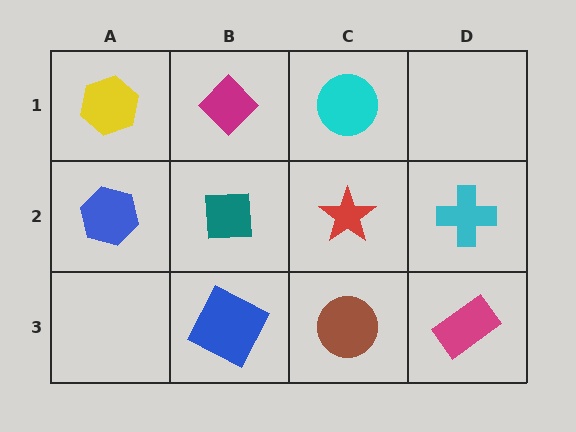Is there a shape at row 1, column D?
No, that cell is empty.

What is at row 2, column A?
A blue hexagon.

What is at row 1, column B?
A magenta diamond.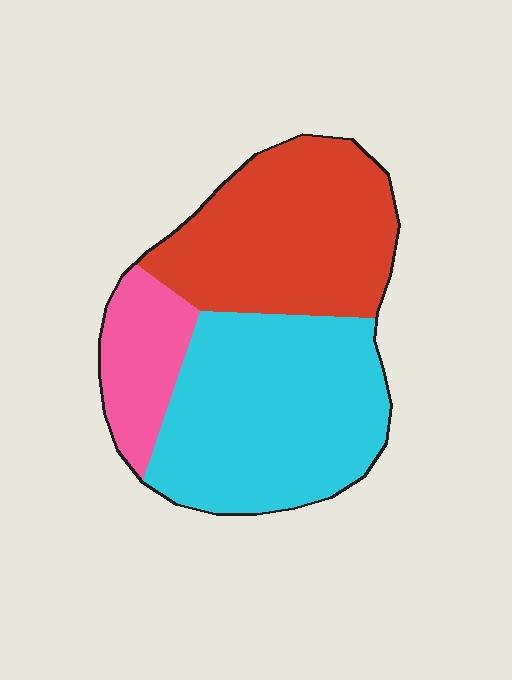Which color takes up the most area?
Cyan, at roughly 45%.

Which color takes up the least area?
Pink, at roughly 15%.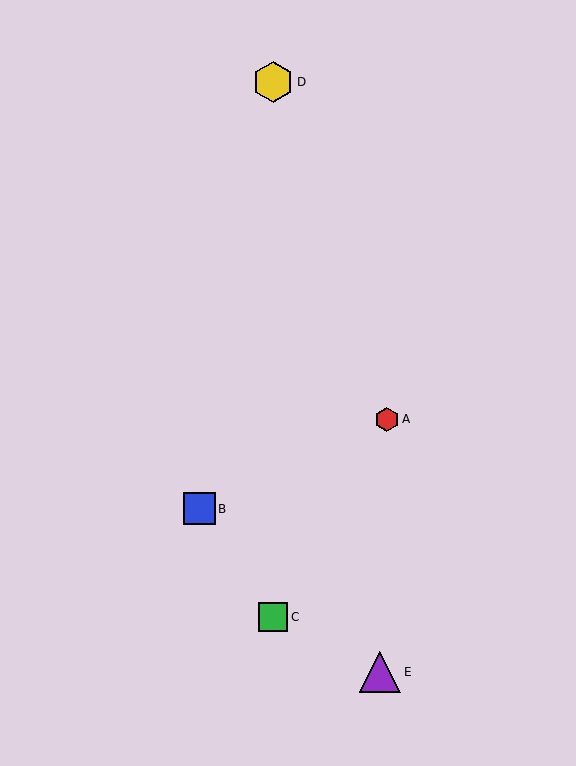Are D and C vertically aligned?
Yes, both are at x≈273.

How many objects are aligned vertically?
2 objects (C, D) are aligned vertically.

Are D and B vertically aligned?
No, D is at x≈273 and B is at x≈200.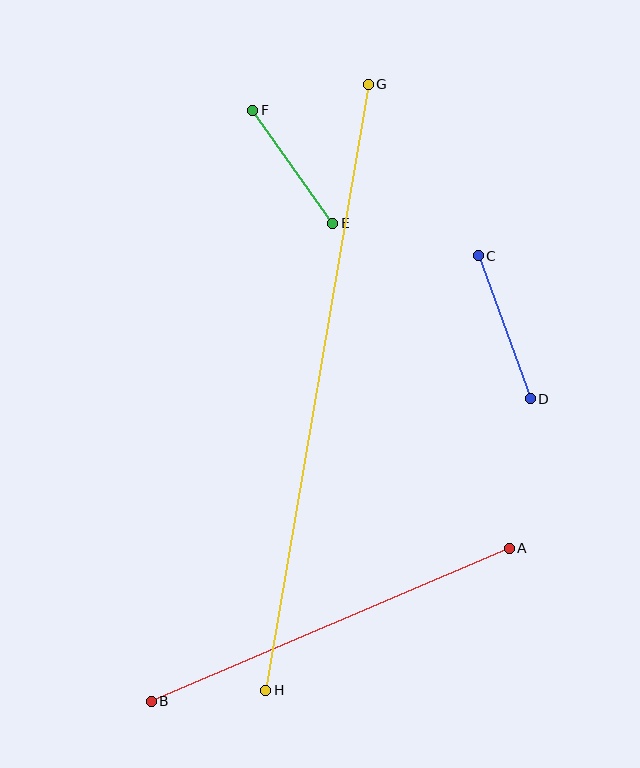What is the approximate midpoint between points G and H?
The midpoint is at approximately (317, 387) pixels.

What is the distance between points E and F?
The distance is approximately 139 pixels.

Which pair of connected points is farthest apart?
Points G and H are farthest apart.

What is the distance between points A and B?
The distance is approximately 389 pixels.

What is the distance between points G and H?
The distance is approximately 614 pixels.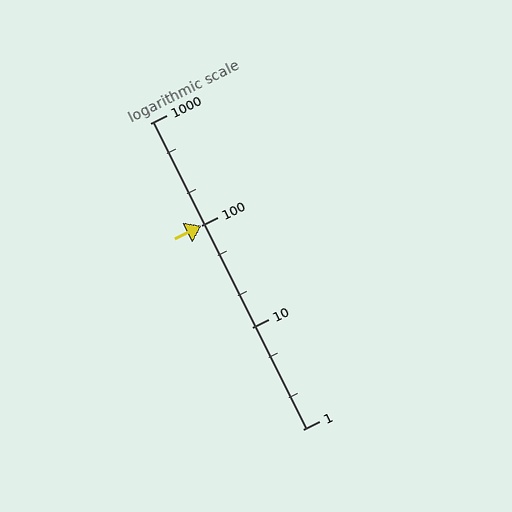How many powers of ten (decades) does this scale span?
The scale spans 3 decades, from 1 to 1000.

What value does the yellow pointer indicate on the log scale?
The pointer indicates approximately 99.